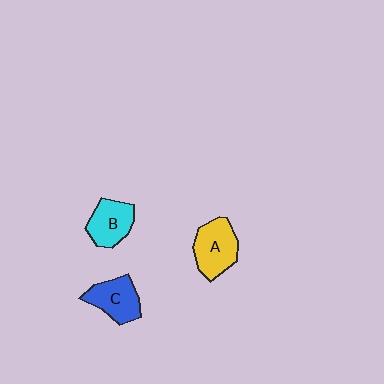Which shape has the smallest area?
Shape B (cyan).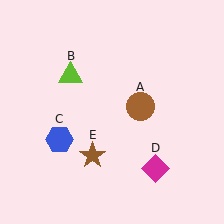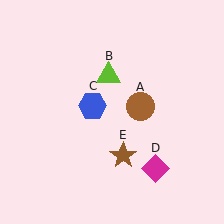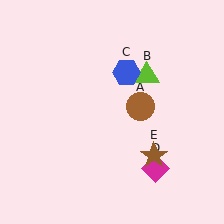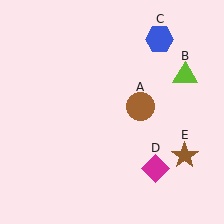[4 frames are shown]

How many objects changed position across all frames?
3 objects changed position: lime triangle (object B), blue hexagon (object C), brown star (object E).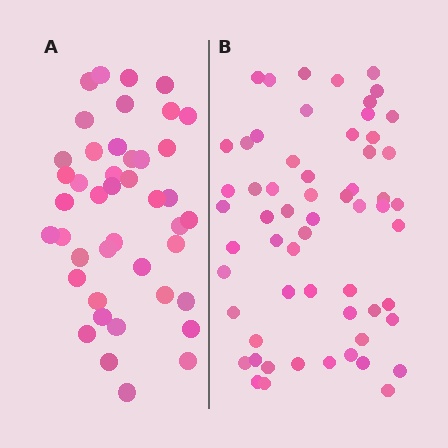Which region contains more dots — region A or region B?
Region B (the right region) has more dots.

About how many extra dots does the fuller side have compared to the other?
Region B has approximately 15 more dots than region A.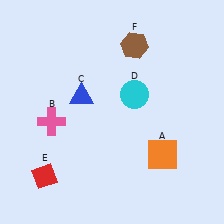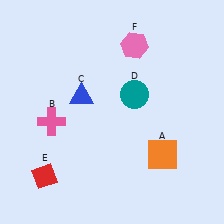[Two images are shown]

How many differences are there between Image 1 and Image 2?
There are 2 differences between the two images.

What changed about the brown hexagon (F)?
In Image 1, F is brown. In Image 2, it changed to pink.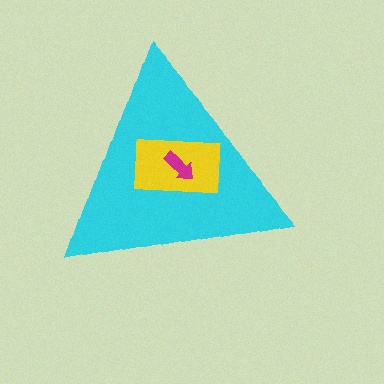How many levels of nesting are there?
3.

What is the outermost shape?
The cyan triangle.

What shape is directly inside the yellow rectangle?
The magenta arrow.